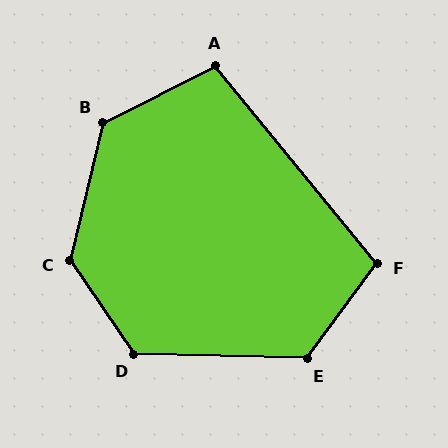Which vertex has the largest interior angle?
C, at approximately 132 degrees.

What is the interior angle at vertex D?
Approximately 126 degrees (obtuse).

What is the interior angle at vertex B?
Approximately 130 degrees (obtuse).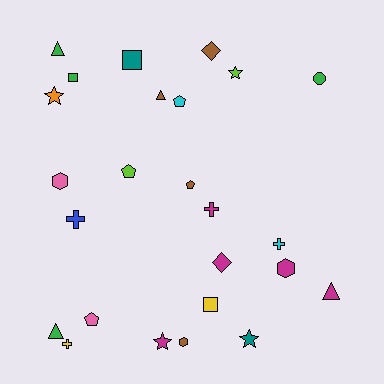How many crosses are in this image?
There are 4 crosses.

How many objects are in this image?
There are 25 objects.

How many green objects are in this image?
There are 4 green objects.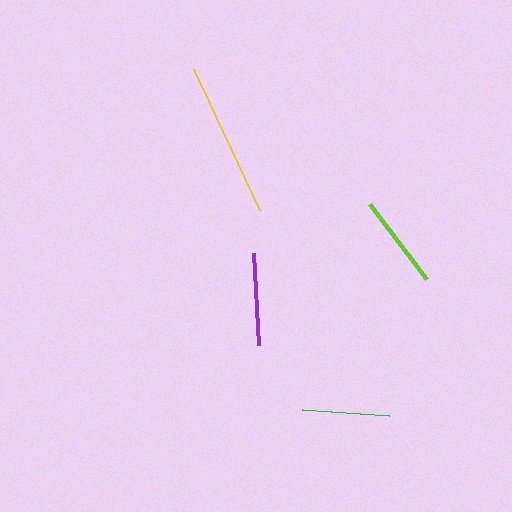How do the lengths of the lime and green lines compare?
The lime and green lines are approximately the same length.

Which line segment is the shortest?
The green line is the shortest at approximately 87 pixels.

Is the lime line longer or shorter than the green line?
The lime line is longer than the green line.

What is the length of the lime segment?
The lime segment is approximately 95 pixels long.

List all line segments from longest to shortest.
From longest to shortest: yellow, lime, purple, green.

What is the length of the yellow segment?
The yellow segment is approximately 155 pixels long.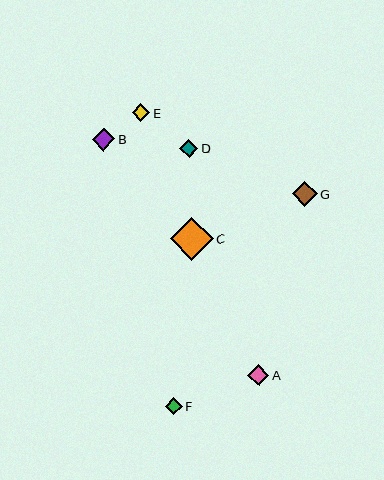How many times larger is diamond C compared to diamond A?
Diamond C is approximately 2.1 times the size of diamond A.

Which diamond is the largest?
Diamond C is the largest with a size of approximately 43 pixels.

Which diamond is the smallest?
Diamond F is the smallest with a size of approximately 17 pixels.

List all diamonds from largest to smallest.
From largest to smallest: C, G, B, A, D, E, F.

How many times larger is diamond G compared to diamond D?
Diamond G is approximately 1.4 times the size of diamond D.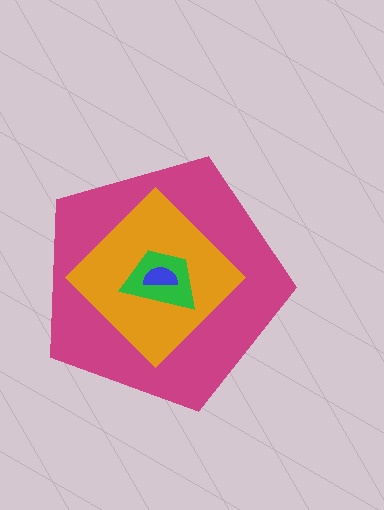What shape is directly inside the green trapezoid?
The blue semicircle.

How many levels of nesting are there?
4.